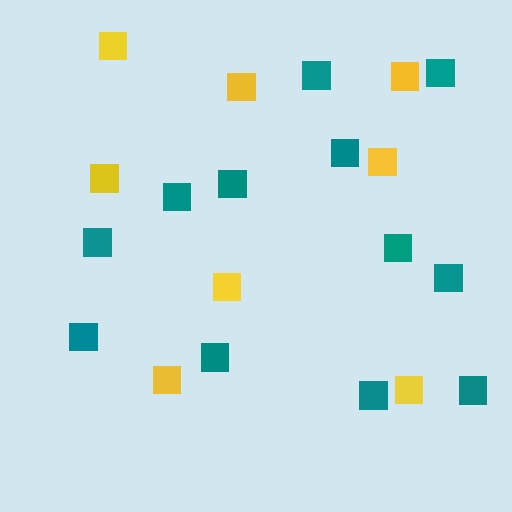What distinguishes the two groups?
There are 2 groups: one group of teal squares (12) and one group of yellow squares (8).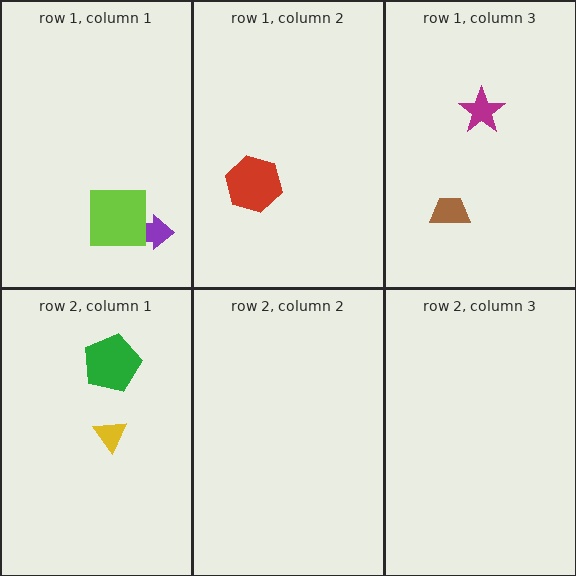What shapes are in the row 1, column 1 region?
The purple arrow, the lime square.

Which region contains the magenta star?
The row 1, column 3 region.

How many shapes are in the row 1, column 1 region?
2.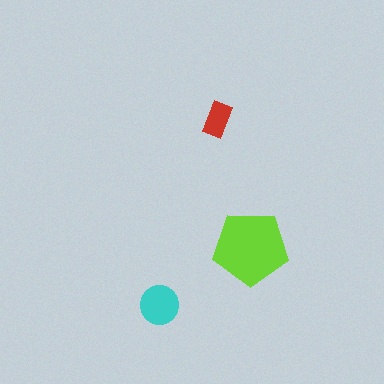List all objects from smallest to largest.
The red rectangle, the cyan circle, the lime pentagon.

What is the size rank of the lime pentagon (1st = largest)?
1st.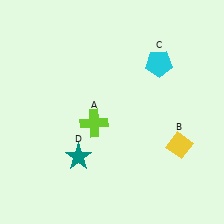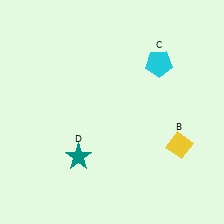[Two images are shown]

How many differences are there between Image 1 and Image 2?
There is 1 difference between the two images.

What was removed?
The lime cross (A) was removed in Image 2.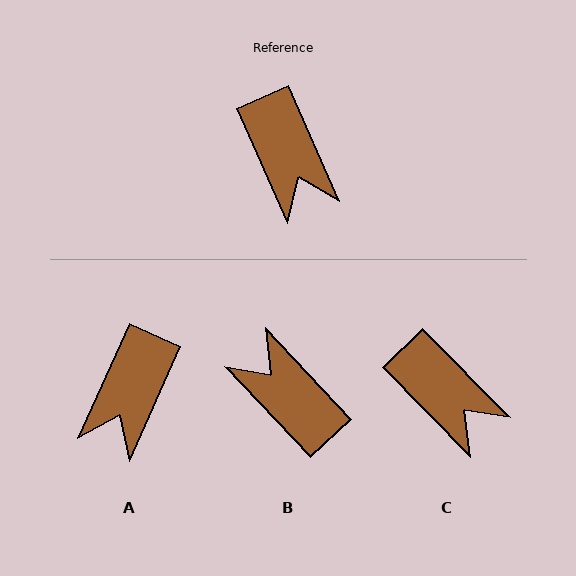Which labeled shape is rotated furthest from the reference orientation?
B, about 160 degrees away.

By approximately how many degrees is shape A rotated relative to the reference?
Approximately 48 degrees clockwise.